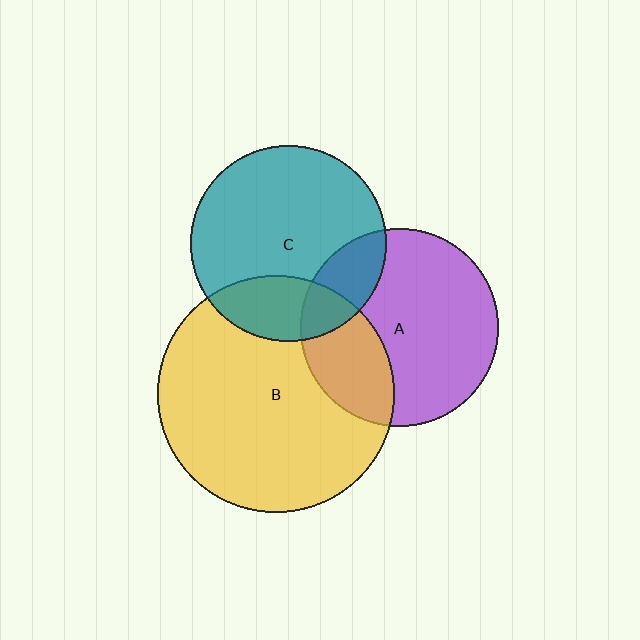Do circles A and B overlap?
Yes.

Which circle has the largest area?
Circle B (yellow).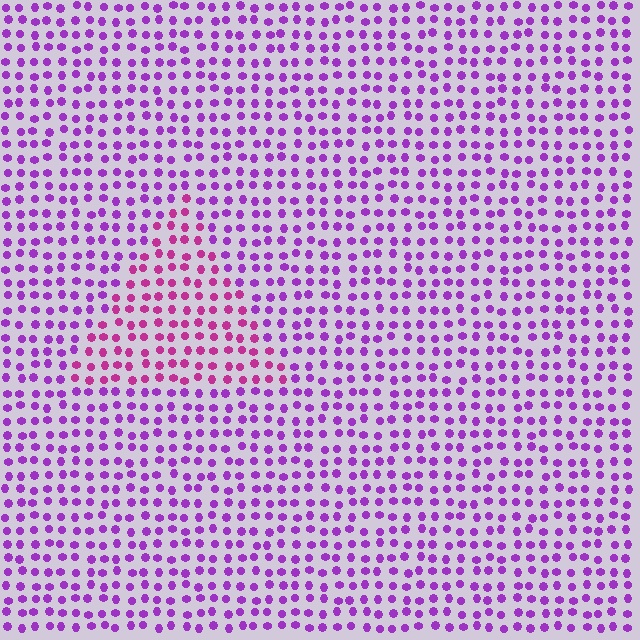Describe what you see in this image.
The image is filled with small purple elements in a uniform arrangement. A triangle-shaped region is visible where the elements are tinted to a slightly different hue, forming a subtle color boundary.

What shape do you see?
I see a triangle.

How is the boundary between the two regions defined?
The boundary is defined purely by a slight shift in hue (about 33 degrees). Spacing, size, and orientation are identical on both sides.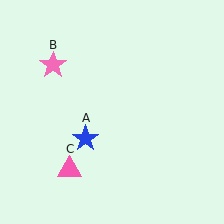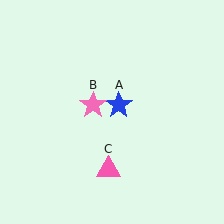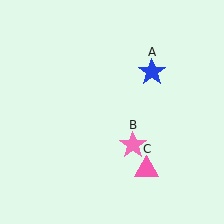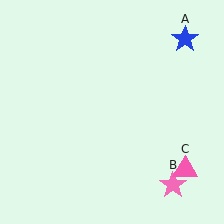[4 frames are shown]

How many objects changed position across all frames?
3 objects changed position: blue star (object A), pink star (object B), pink triangle (object C).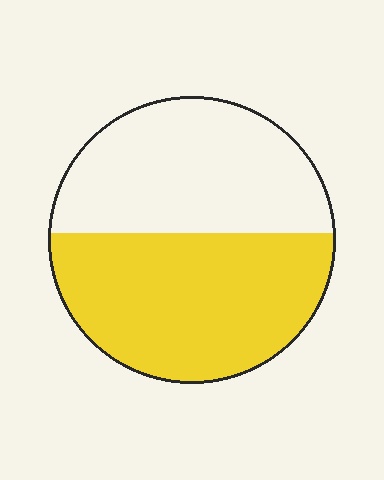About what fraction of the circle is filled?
About one half (1/2).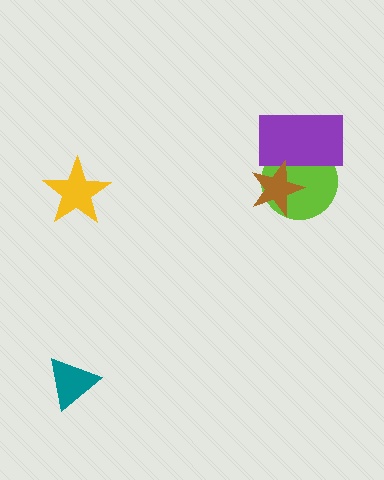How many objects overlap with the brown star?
2 objects overlap with the brown star.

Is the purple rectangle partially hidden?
Yes, it is partially covered by another shape.